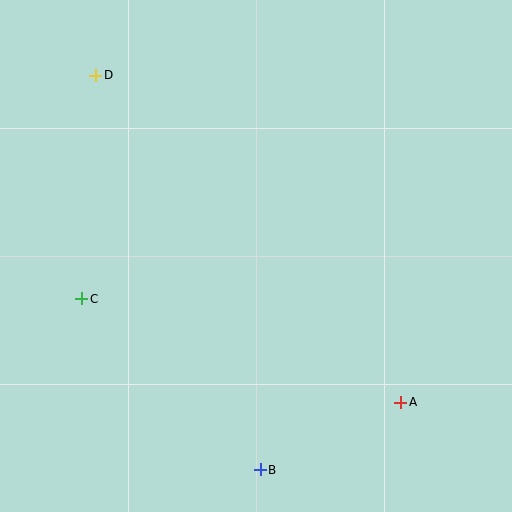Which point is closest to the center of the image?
Point C at (82, 299) is closest to the center.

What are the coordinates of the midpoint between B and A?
The midpoint between B and A is at (331, 436).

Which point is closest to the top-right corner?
Point A is closest to the top-right corner.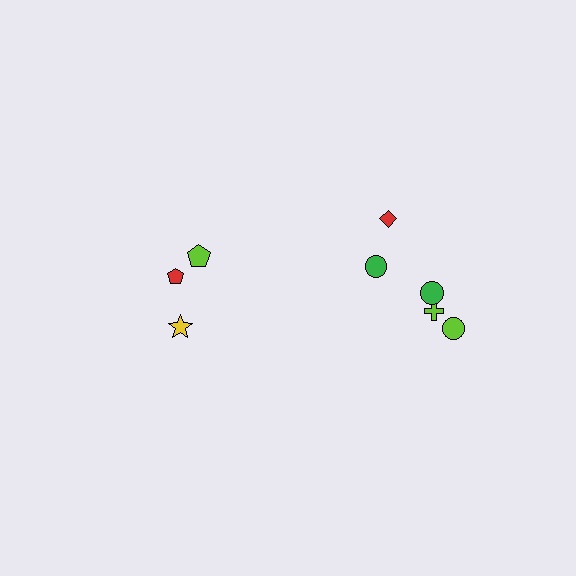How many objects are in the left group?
There are 3 objects.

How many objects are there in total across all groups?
There are 8 objects.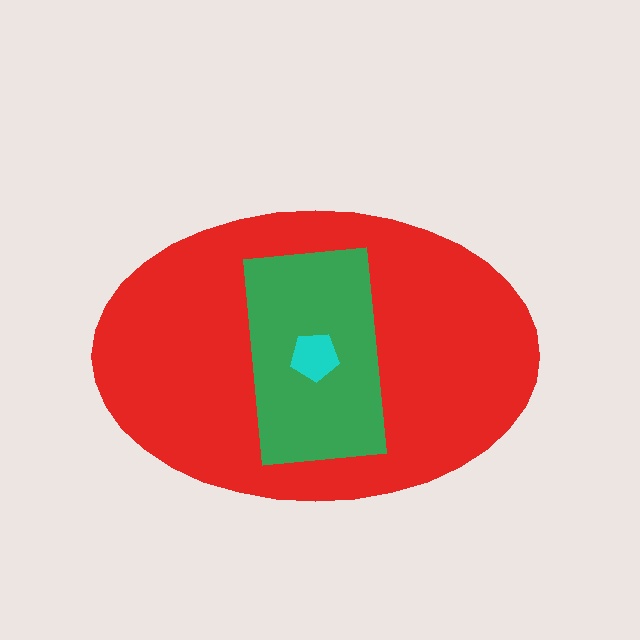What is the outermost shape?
The red ellipse.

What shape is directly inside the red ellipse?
The green rectangle.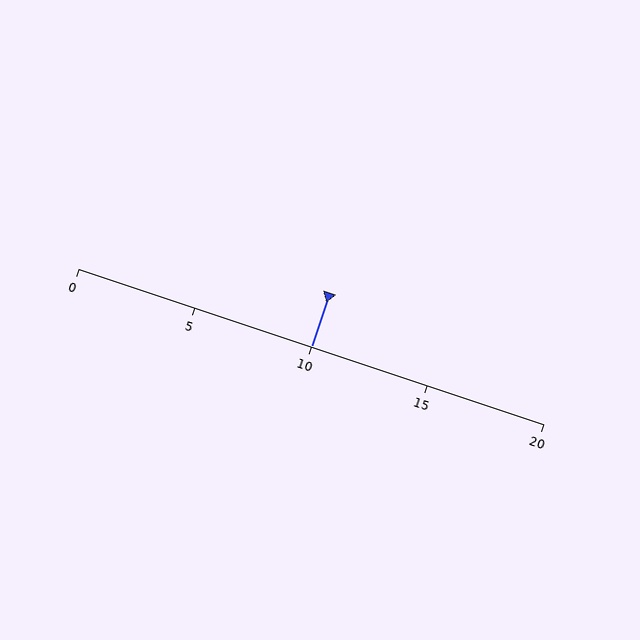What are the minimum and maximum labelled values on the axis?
The axis runs from 0 to 20.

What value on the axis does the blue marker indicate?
The marker indicates approximately 10.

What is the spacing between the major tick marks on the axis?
The major ticks are spaced 5 apart.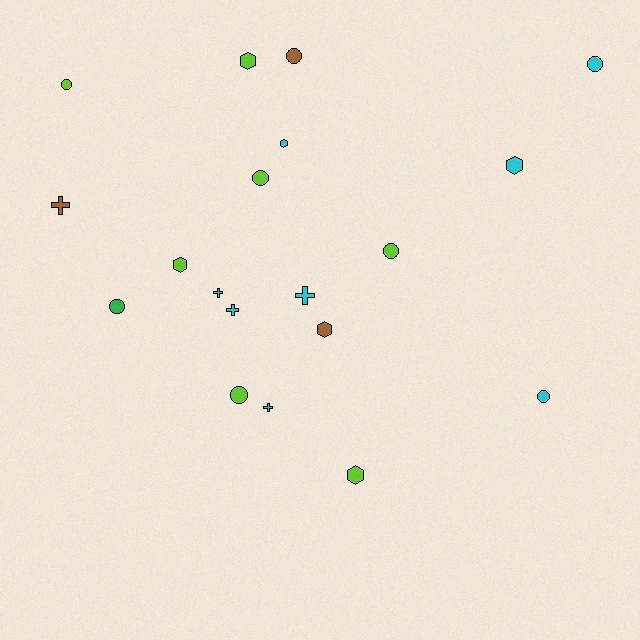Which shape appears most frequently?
Circle, with 8 objects.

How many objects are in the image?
There are 19 objects.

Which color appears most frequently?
Cyan, with 8 objects.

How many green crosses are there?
There are no green crosses.